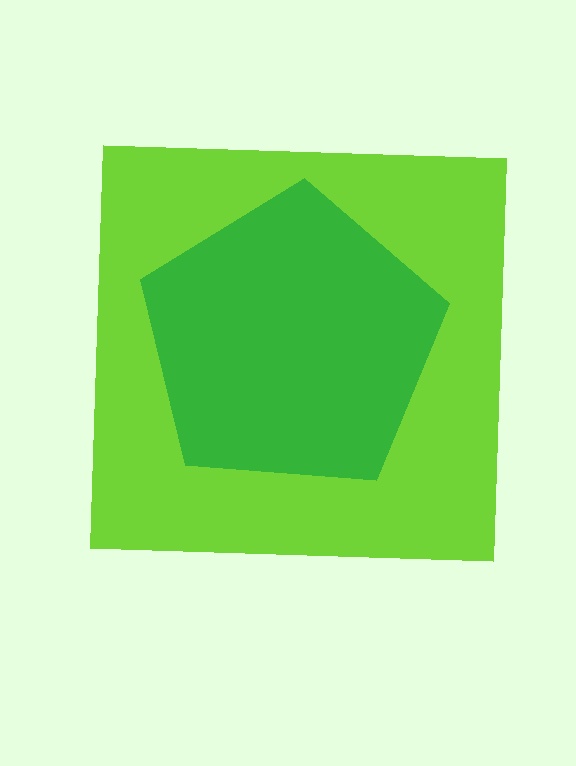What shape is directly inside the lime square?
The green pentagon.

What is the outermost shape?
The lime square.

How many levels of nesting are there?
2.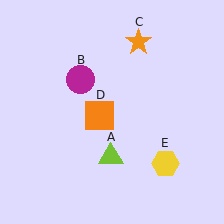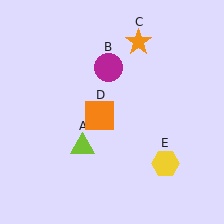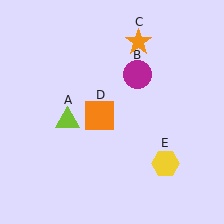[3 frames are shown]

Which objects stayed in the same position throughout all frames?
Orange star (object C) and orange square (object D) and yellow hexagon (object E) remained stationary.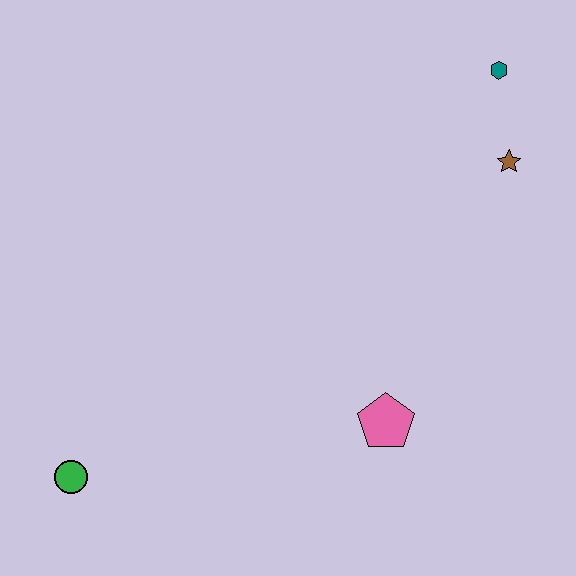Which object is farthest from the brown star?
The green circle is farthest from the brown star.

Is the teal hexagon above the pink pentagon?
Yes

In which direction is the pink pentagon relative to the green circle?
The pink pentagon is to the right of the green circle.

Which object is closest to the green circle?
The pink pentagon is closest to the green circle.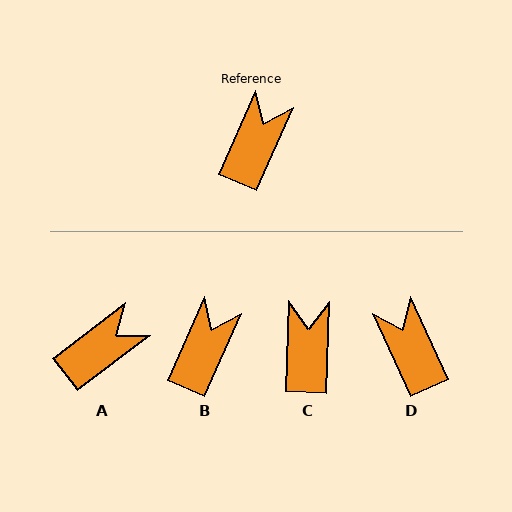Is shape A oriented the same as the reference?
No, it is off by about 29 degrees.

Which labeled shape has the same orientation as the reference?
B.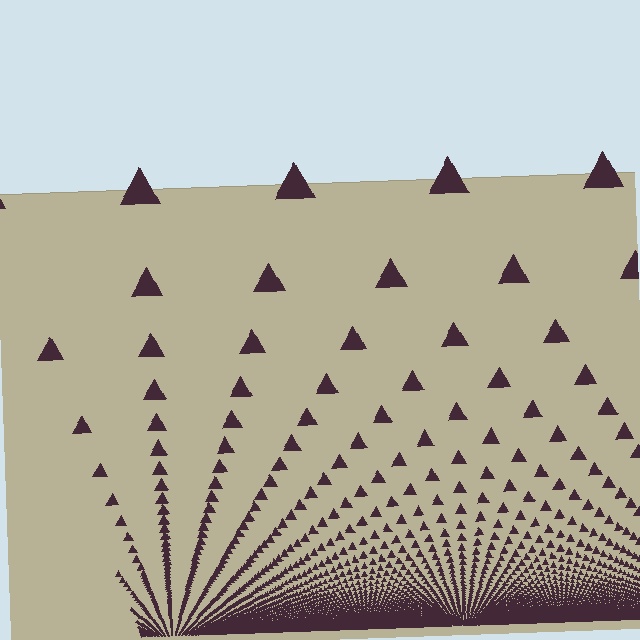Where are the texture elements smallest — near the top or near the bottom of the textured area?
Near the bottom.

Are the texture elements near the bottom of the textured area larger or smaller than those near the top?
Smaller. The gradient is inverted — elements near the bottom are smaller and denser.